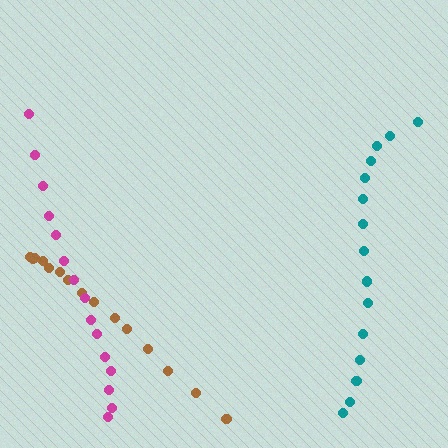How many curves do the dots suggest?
There are 3 distinct paths.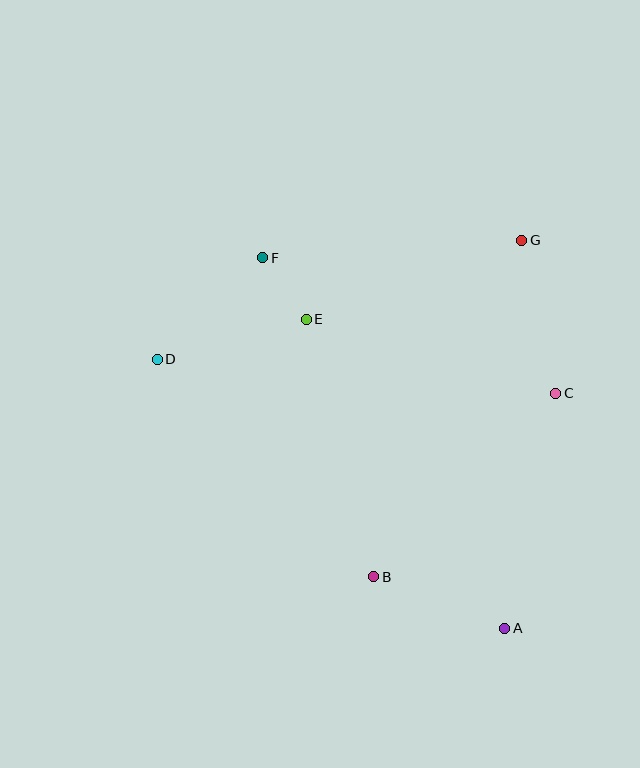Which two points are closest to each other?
Points E and F are closest to each other.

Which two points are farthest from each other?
Points A and F are farthest from each other.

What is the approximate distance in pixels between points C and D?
The distance between C and D is approximately 400 pixels.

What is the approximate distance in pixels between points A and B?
The distance between A and B is approximately 141 pixels.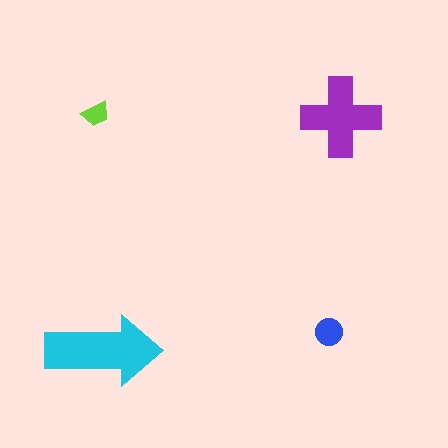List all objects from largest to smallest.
The cyan arrow, the purple cross, the blue circle, the lime trapezoid.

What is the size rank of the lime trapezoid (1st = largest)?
4th.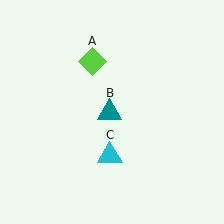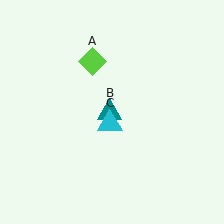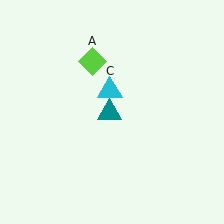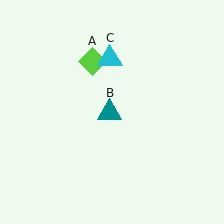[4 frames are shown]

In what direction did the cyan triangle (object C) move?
The cyan triangle (object C) moved up.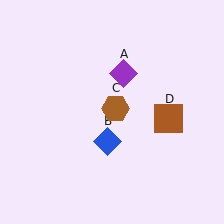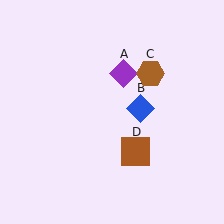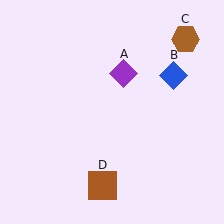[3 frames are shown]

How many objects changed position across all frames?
3 objects changed position: blue diamond (object B), brown hexagon (object C), brown square (object D).